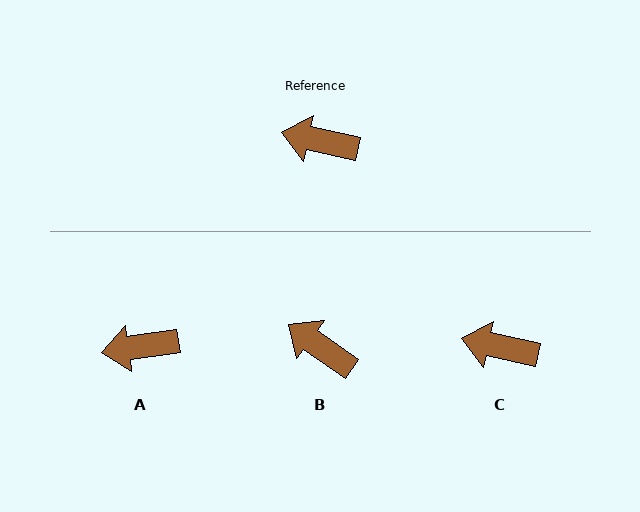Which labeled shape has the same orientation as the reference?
C.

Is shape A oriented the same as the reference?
No, it is off by about 20 degrees.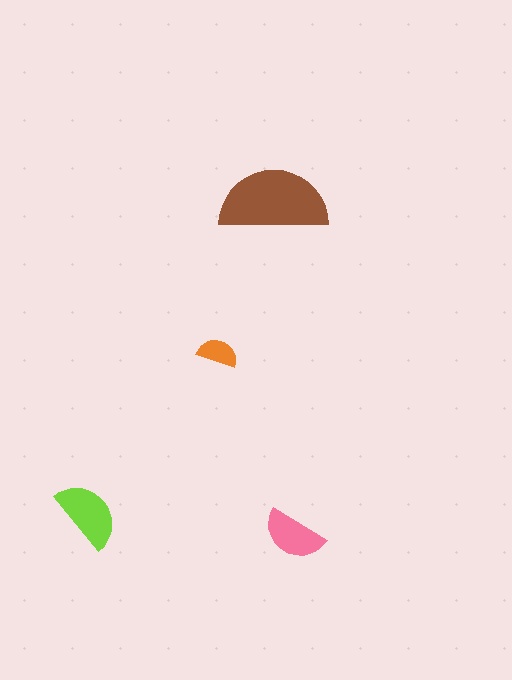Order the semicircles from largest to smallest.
the brown one, the lime one, the pink one, the orange one.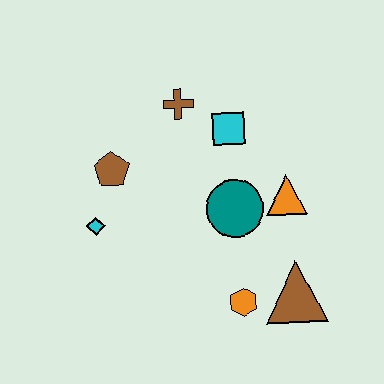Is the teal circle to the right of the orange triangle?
No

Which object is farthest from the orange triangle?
The cyan diamond is farthest from the orange triangle.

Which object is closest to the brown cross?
The cyan square is closest to the brown cross.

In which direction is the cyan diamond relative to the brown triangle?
The cyan diamond is to the left of the brown triangle.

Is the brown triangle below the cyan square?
Yes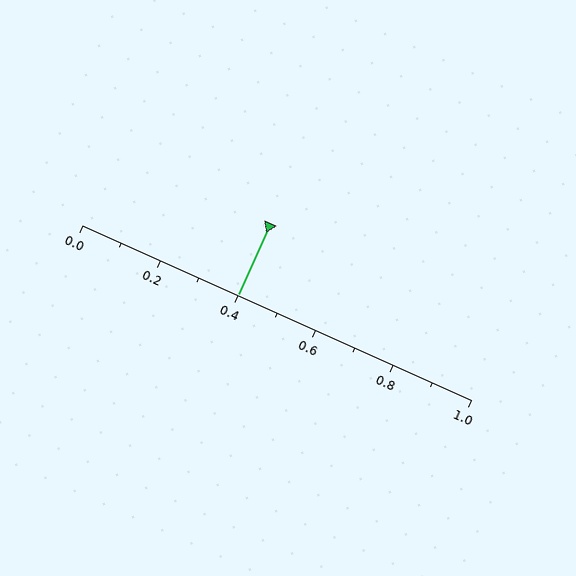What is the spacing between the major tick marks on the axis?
The major ticks are spaced 0.2 apart.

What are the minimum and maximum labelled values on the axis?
The axis runs from 0.0 to 1.0.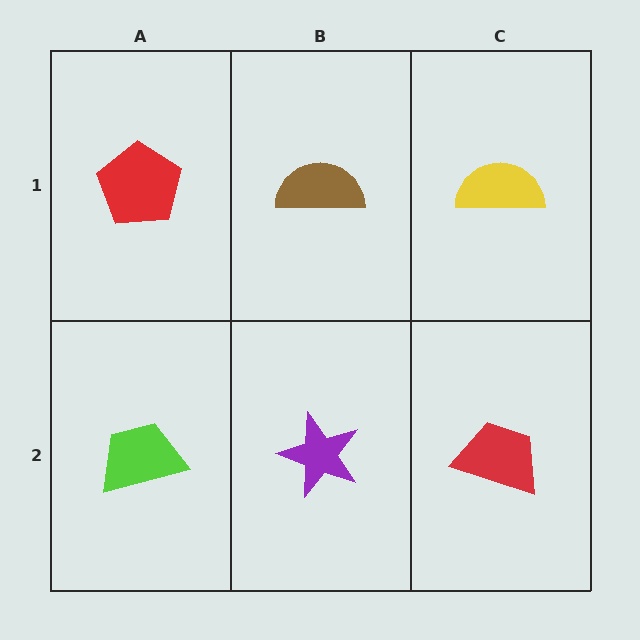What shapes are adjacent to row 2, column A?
A red pentagon (row 1, column A), a purple star (row 2, column B).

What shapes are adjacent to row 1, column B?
A purple star (row 2, column B), a red pentagon (row 1, column A), a yellow semicircle (row 1, column C).